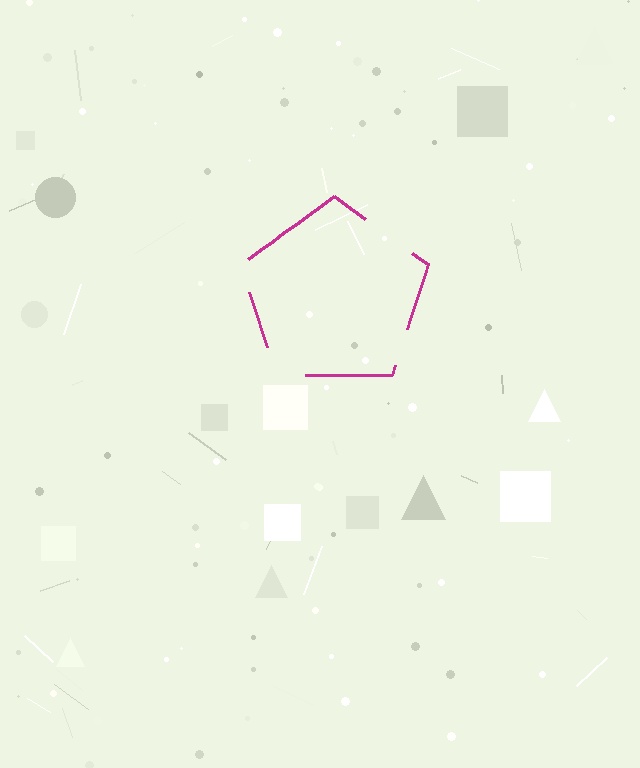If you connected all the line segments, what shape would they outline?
They would outline a pentagon.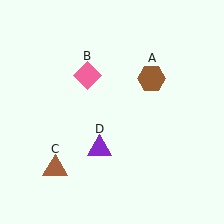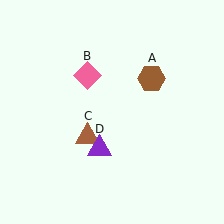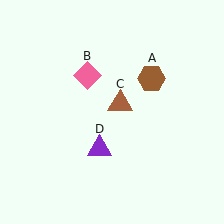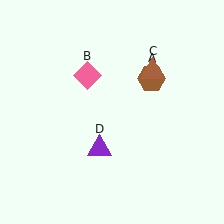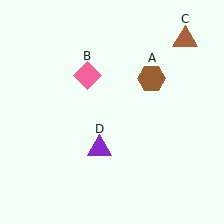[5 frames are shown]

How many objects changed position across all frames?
1 object changed position: brown triangle (object C).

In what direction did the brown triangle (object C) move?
The brown triangle (object C) moved up and to the right.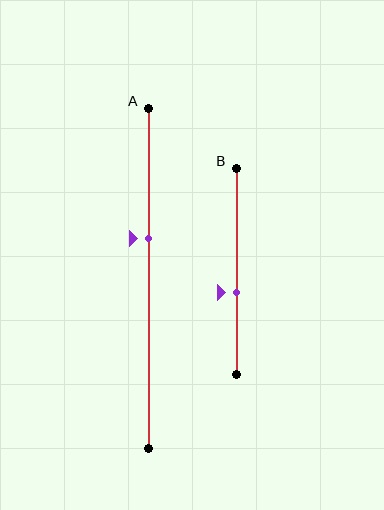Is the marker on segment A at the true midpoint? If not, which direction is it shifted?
No, the marker on segment A is shifted upward by about 12% of the segment length.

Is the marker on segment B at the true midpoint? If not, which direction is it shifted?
No, the marker on segment B is shifted downward by about 10% of the segment length.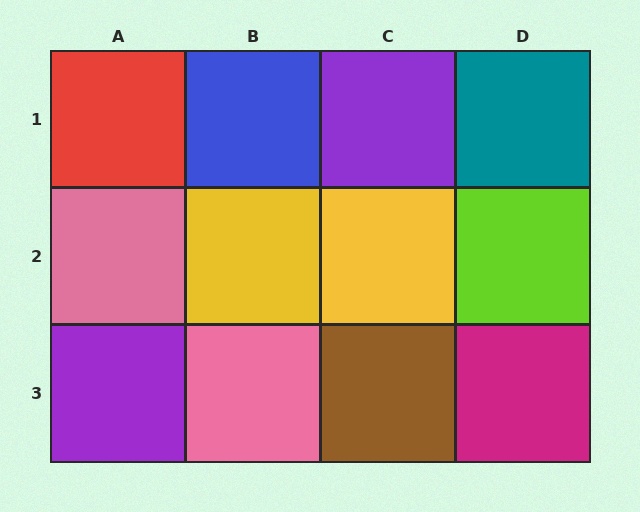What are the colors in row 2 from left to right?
Pink, yellow, yellow, lime.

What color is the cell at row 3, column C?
Brown.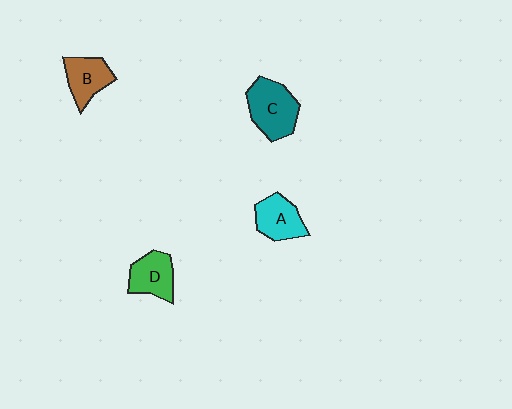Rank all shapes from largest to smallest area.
From largest to smallest: C (teal), A (cyan), D (green), B (brown).